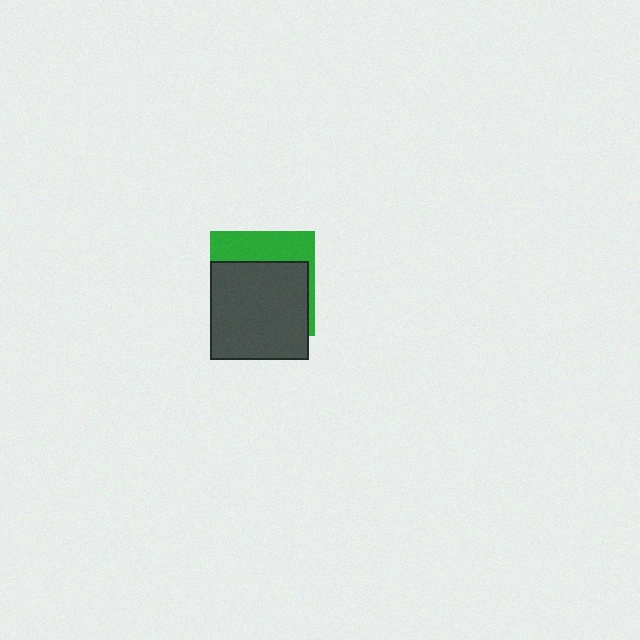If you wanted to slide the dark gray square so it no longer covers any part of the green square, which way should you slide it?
Slide it down — that is the most direct way to separate the two shapes.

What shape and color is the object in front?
The object in front is a dark gray square.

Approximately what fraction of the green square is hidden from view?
Roughly 67% of the green square is hidden behind the dark gray square.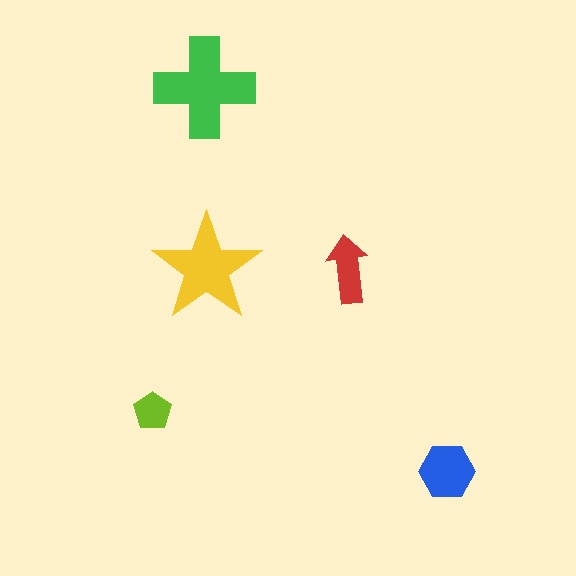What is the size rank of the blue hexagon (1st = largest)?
3rd.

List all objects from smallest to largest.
The lime pentagon, the red arrow, the blue hexagon, the yellow star, the green cross.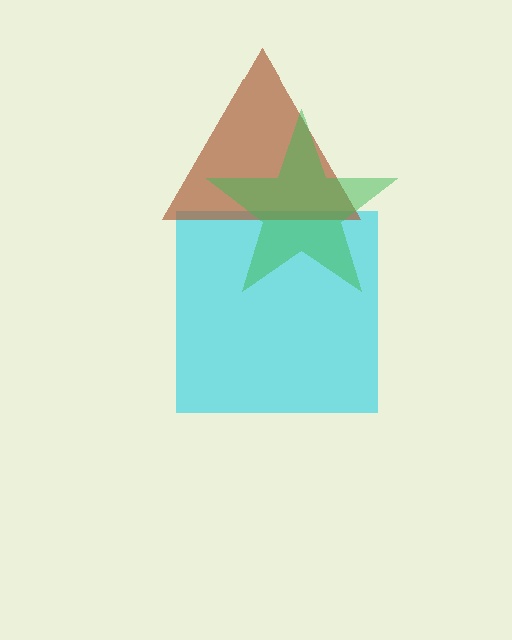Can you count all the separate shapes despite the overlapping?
Yes, there are 3 separate shapes.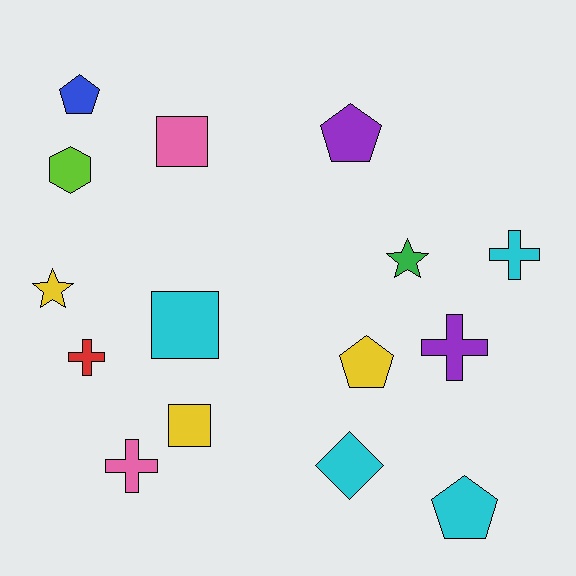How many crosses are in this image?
There are 4 crosses.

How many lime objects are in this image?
There is 1 lime object.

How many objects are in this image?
There are 15 objects.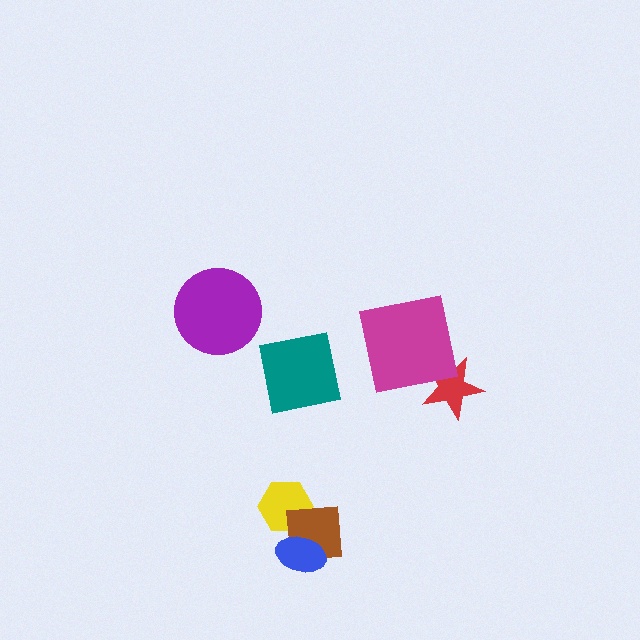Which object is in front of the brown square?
The blue ellipse is in front of the brown square.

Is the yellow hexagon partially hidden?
Yes, it is partially covered by another shape.